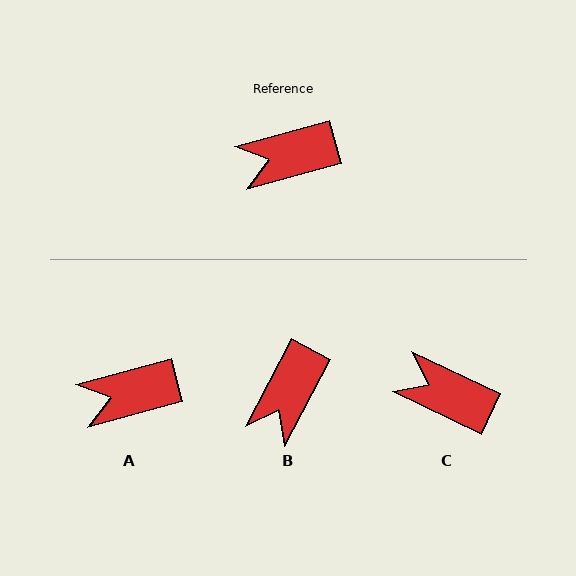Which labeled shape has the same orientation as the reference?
A.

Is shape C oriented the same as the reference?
No, it is off by about 41 degrees.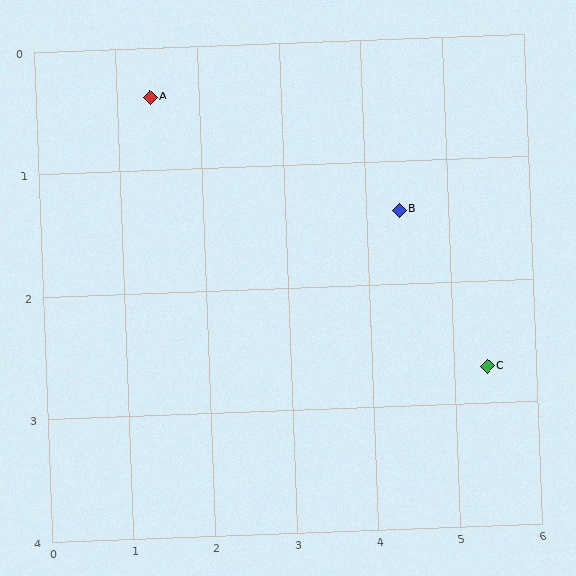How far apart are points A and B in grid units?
Points A and B are about 3.2 grid units apart.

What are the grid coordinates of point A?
Point A is at approximately (1.4, 0.4).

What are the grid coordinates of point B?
Point B is at approximately (4.4, 1.4).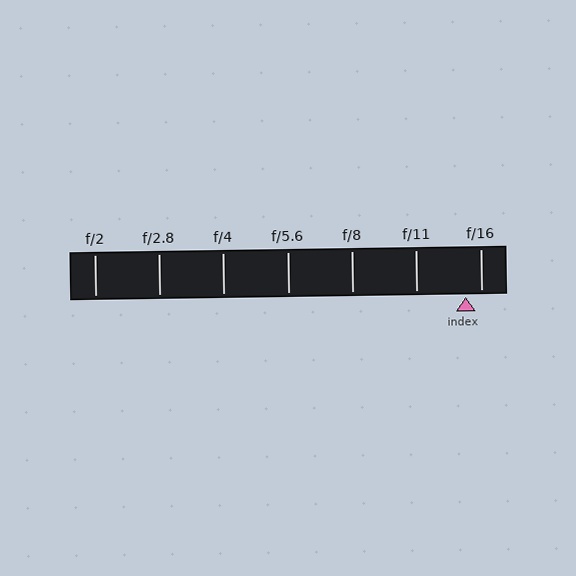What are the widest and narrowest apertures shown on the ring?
The widest aperture shown is f/2 and the narrowest is f/16.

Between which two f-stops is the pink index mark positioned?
The index mark is between f/11 and f/16.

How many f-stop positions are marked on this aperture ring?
There are 7 f-stop positions marked.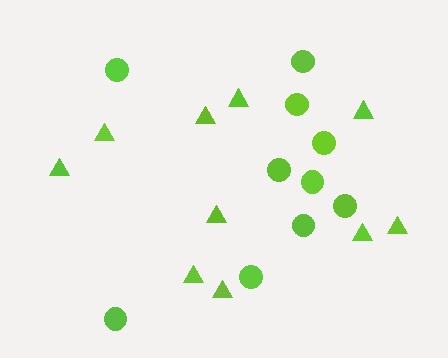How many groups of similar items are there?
There are 2 groups: one group of triangles (10) and one group of circles (10).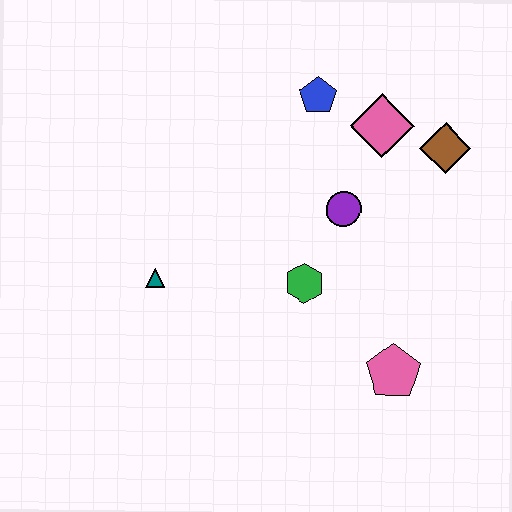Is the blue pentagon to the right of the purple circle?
No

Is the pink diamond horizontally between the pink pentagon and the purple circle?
Yes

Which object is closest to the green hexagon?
The purple circle is closest to the green hexagon.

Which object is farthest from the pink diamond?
The teal triangle is farthest from the pink diamond.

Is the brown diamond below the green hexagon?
No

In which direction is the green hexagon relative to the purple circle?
The green hexagon is below the purple circle.